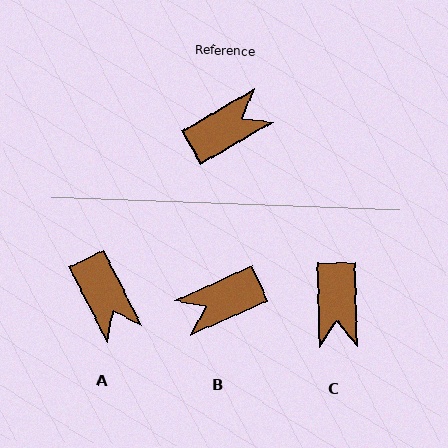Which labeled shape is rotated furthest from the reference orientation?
B, about 174 degrees away.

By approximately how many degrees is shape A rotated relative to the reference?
Approximately 93 degrees clockwise.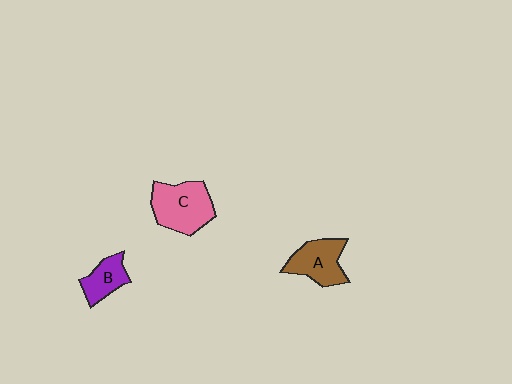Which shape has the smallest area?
Shape B (purple).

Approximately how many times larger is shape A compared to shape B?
Approximately 1.4 times.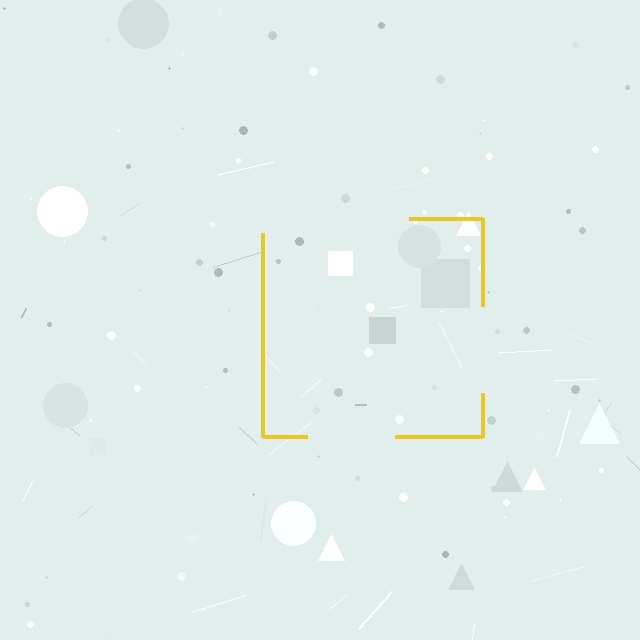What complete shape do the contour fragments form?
The contour fragments form a square.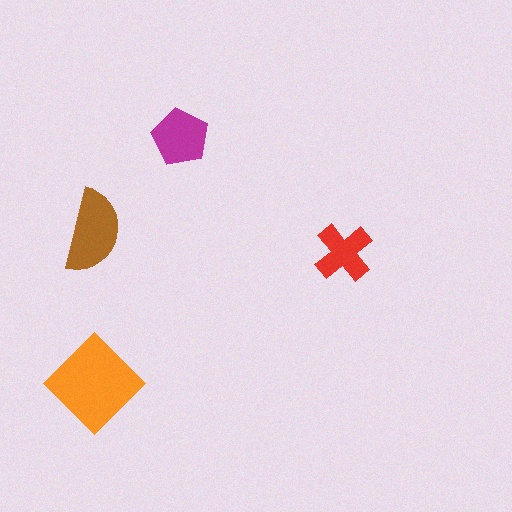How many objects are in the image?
There are 4 objects in the image.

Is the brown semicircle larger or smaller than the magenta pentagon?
Larger.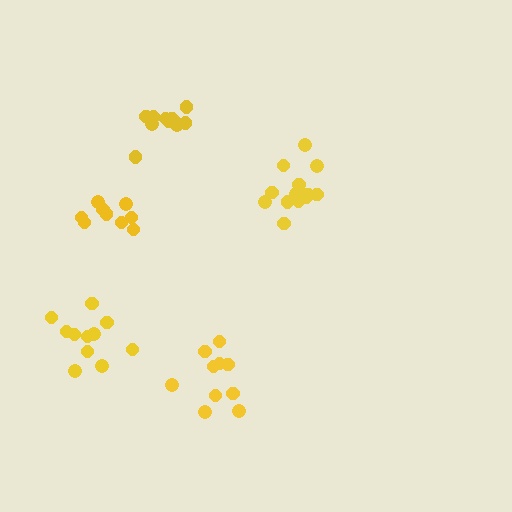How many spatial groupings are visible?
There are 5 spatial groupings.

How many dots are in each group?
Group 1: 10 dots, Group 2: 14 dots, Group 3: 12 dots, Group 4: 11 dots, Group 5: 9 dots (56 total).